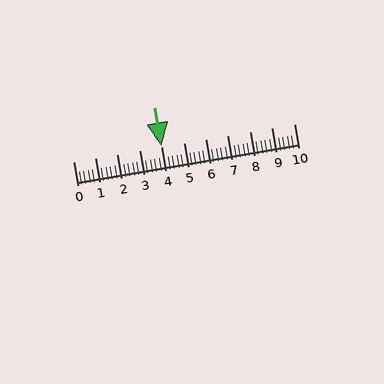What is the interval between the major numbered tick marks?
The major tick marks are spaced 1 units apart.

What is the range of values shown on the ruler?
The ruler shows values from 0 to 10.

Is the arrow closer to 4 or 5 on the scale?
The arrow is closer to 4.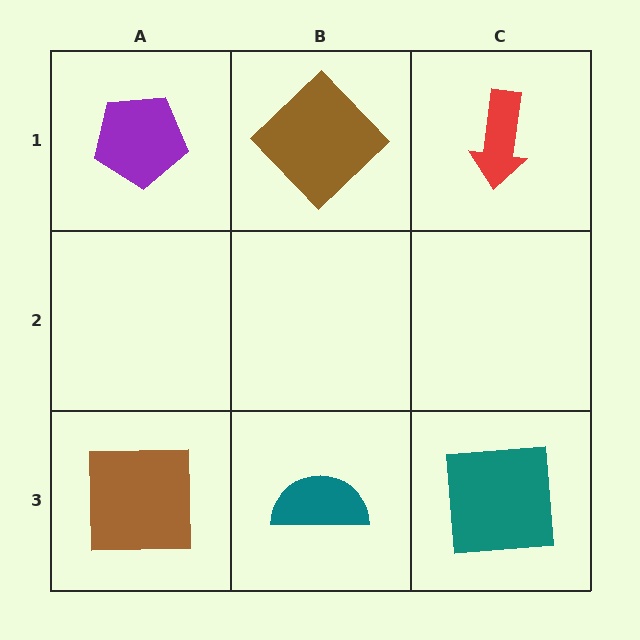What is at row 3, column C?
A teal square.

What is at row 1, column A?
A purple pentagon.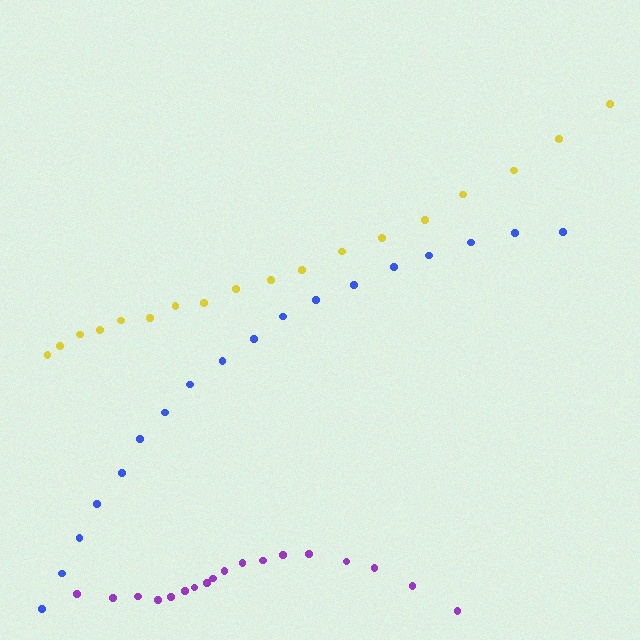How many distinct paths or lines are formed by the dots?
There are 3 distinct paths.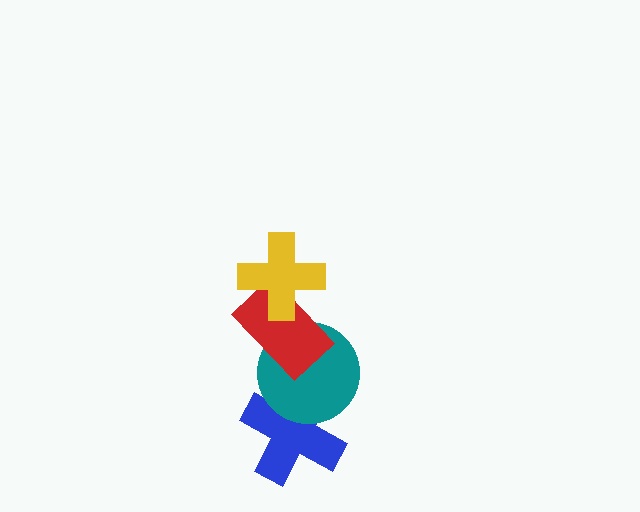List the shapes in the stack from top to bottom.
From top to bottom: the yellow cross, the red rectangle, the teal circle, the blue cross.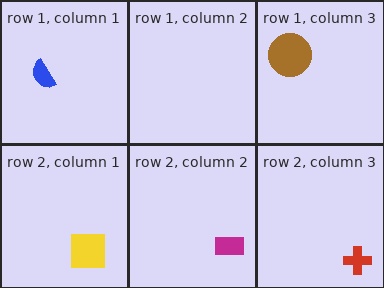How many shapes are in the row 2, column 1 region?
1.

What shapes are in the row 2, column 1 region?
The yellow square.